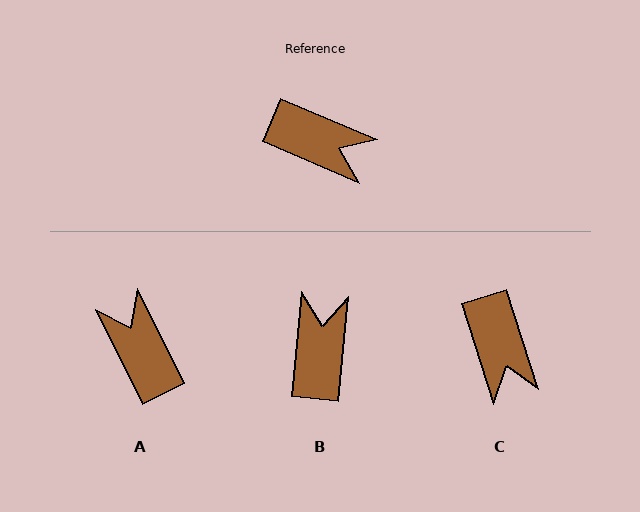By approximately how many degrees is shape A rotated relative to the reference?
Approximately 139 degrees counter-clockwise.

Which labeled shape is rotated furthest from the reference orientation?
A, about 139 degrees away.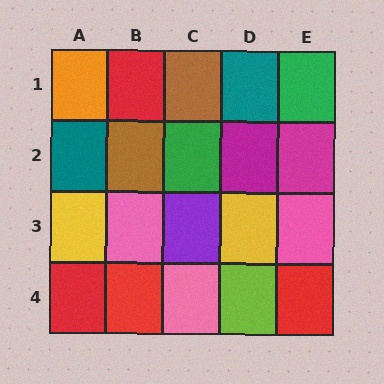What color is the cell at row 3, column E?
Pink.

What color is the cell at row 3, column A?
Yellow.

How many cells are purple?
1 cell is purple.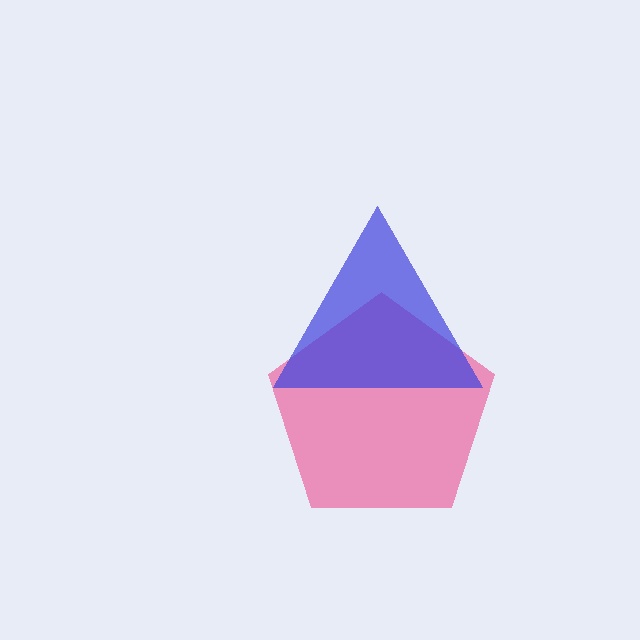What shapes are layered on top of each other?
The layered shapes are: a pink pentagon, a blue triangle.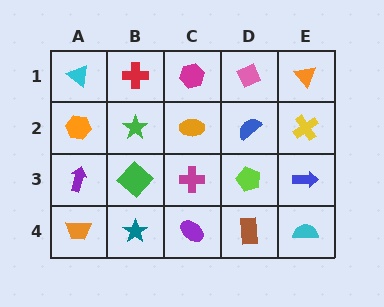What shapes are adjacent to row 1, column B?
A green star (row 2, column B), a cyan triangle (row 1, column A), a magenta hexagon (row 1, column C).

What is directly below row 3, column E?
A cyan semicircle.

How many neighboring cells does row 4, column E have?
2.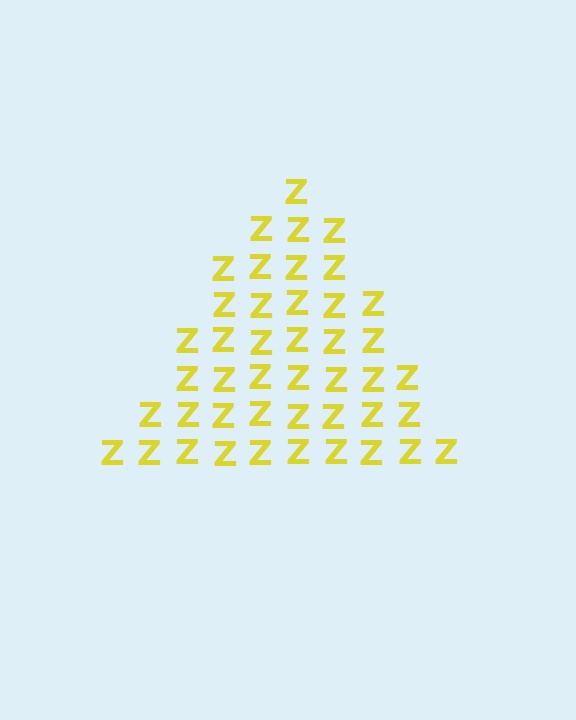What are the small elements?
The small elements are letter Z's.